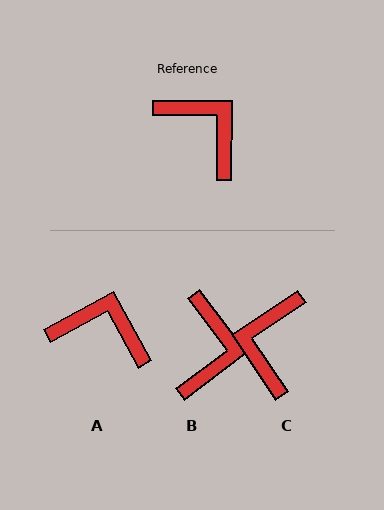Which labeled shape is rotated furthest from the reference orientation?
C, about 124 degrees away.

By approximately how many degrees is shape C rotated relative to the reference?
Approximately 124 degrees counter-clockwise.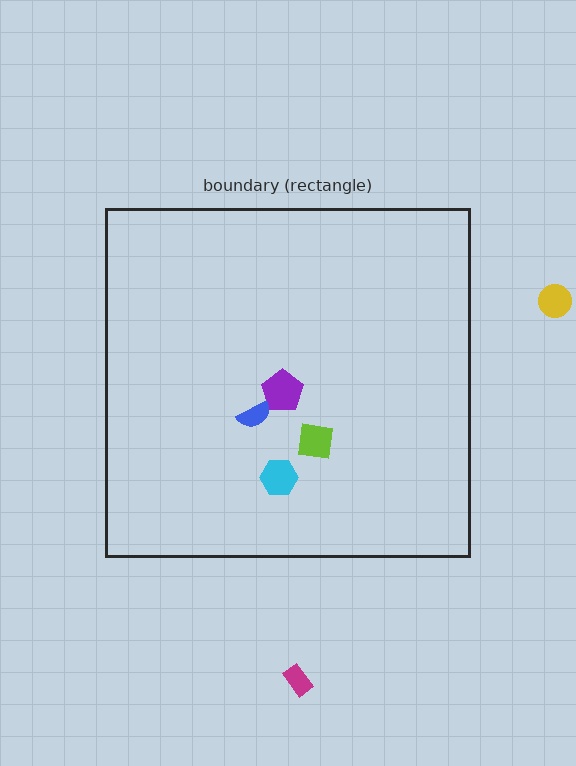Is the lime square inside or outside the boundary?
Inside.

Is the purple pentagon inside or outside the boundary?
Inside.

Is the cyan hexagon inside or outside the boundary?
Inside.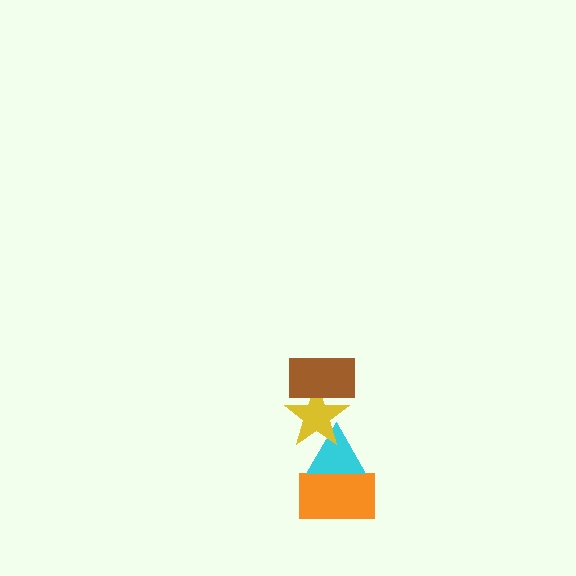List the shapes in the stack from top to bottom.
From top to bottom: the brown rectangle, the yellow star, the cyan triangle, the orange rectangle.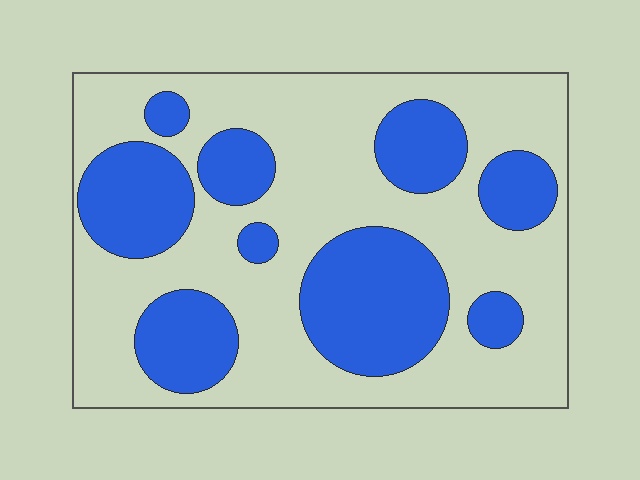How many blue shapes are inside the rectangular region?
9.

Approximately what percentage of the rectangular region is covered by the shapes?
Approximately 35%.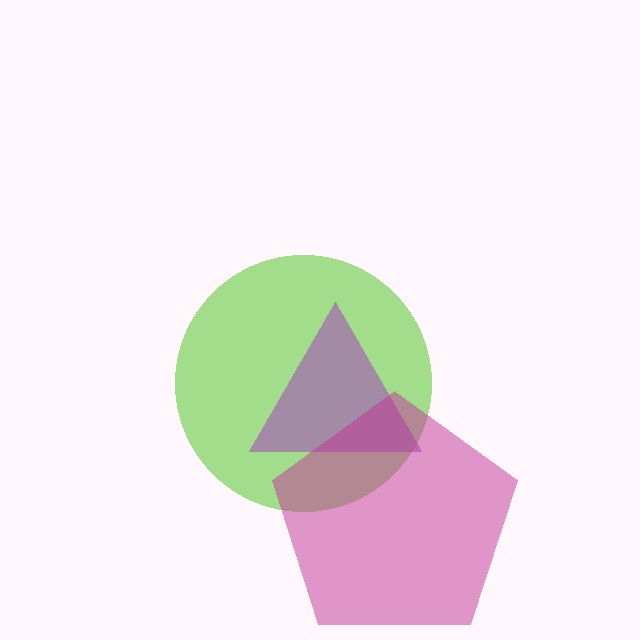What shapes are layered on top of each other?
The layered shapes are: a lime circle, a purple triangle, a magenta pentagon.